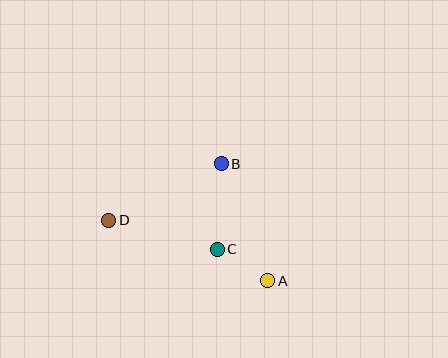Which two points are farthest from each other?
Points A and D are farthest from each other.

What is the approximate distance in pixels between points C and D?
The distance between C and D is approximately 113 pixels.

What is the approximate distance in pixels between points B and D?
The distance between B and D is approximately 126 pixels.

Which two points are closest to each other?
Points A and C are closest to each other.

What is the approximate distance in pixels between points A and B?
The distance between A and B is approximately 126 pixels.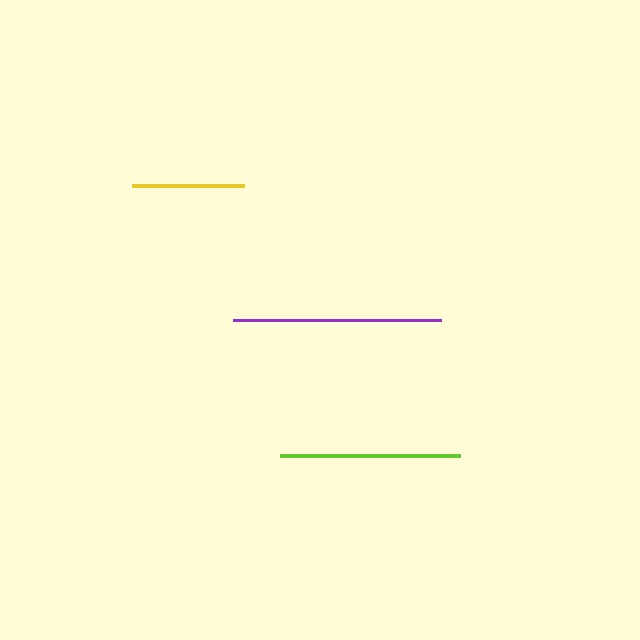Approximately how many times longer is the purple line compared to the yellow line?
The purple line is approximately 1.9 times the length of the yellow line.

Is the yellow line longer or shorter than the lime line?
The lime line is longer than the yellow line.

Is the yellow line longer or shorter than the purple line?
The purple line is longer than the yellow line.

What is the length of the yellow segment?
The yellow segment is approximately 112 pixels long.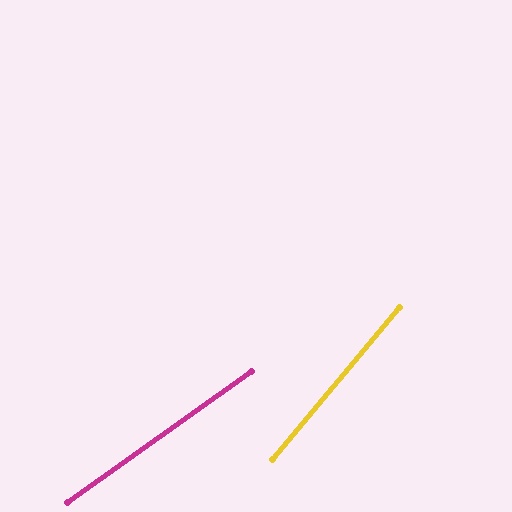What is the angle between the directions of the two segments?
Approximately 15 degrees.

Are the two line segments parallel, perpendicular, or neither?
Neither parallel nor perpendicular — they differ by about 15°.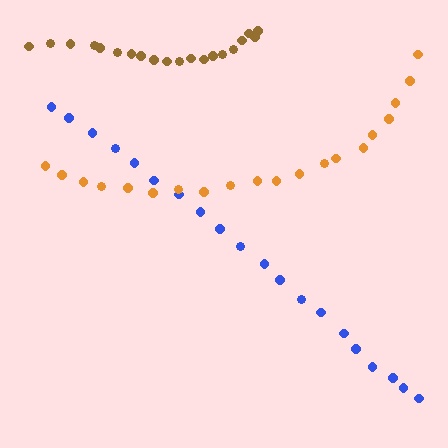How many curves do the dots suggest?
There are 3 distinct paths.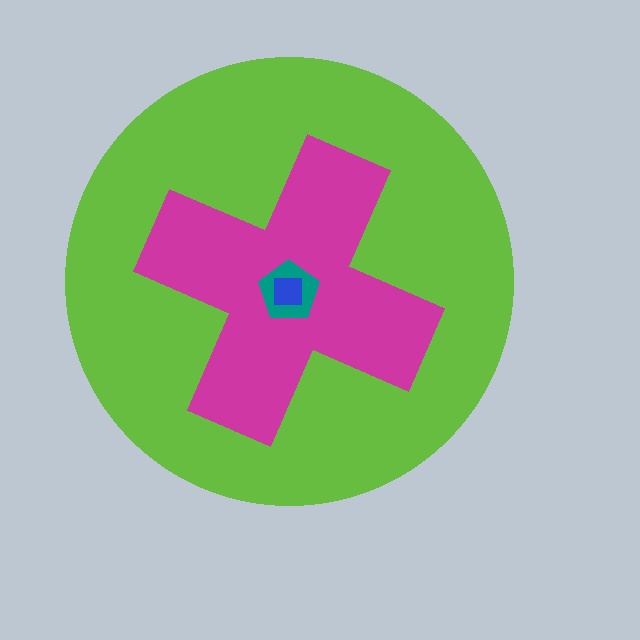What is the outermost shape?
The lime circle.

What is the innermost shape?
The blue square.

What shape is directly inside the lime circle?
The magenta cross.